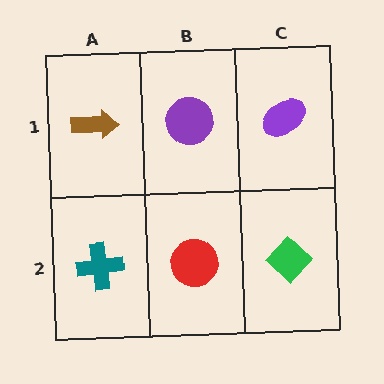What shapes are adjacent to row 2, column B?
A purple circle (row 1, column B), a teal cross (row 2, column A), a green diamond (row 2, column C).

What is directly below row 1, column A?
A teal cross.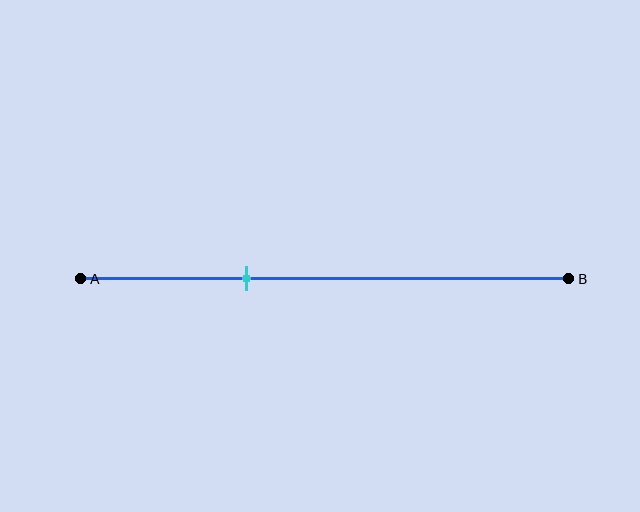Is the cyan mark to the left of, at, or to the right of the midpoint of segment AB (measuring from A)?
The cyan mark is to the left of the midpoint of segment AB.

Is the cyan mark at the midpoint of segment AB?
No, the mark is at about 35% from A, not at the 50% midpoint.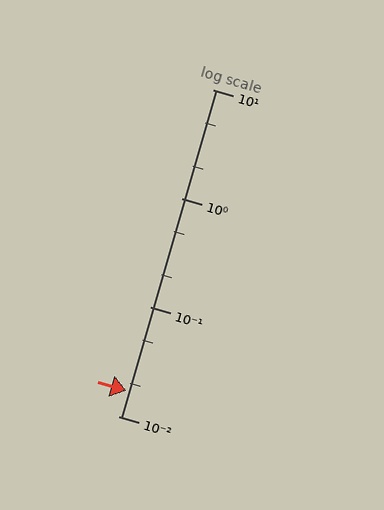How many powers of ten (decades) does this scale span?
The scale spans 3 decades, from 0.01 to 10.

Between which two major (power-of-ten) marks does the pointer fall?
The pointer is between 0.01 and 0.1.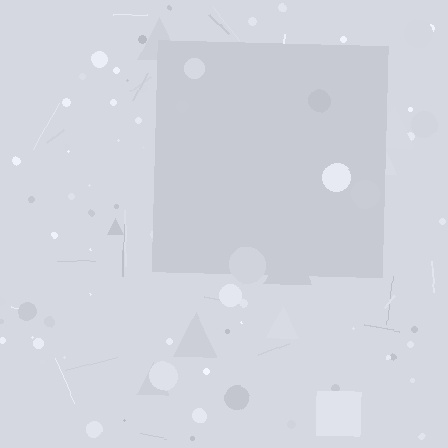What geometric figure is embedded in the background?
A square is embedded in the background.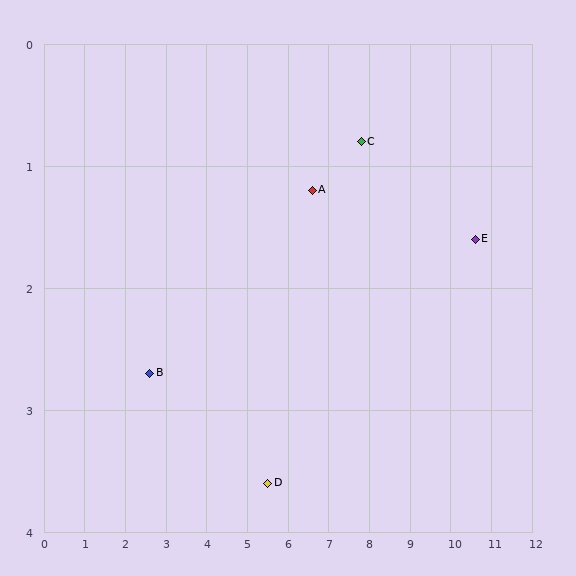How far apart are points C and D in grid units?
Points C and D are about 3.6 grid units apart.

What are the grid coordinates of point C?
Point C is at approximately (7.8, 0.8).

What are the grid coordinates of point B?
Point B is at approximately (2.6, 2.7).